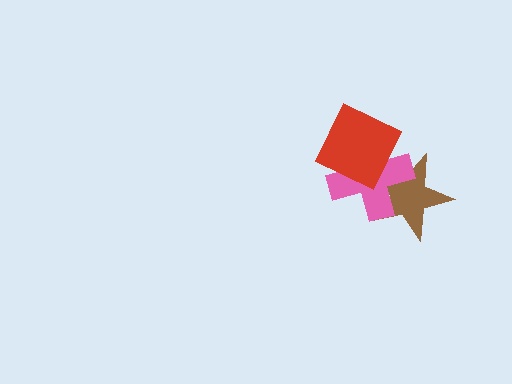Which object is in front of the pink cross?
The red square is in front of the pink cross.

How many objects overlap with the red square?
1 object overlaps with the red square.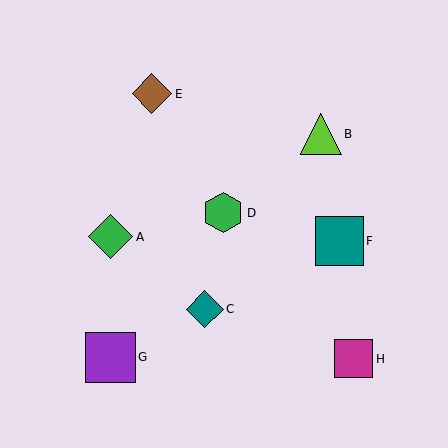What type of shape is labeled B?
Shape B is a lime triangle.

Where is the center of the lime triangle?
The center of the lime triangle is at (321, 134).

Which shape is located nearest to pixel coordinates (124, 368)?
The purple square (labeled G) at (110, 357) is nearest to that location.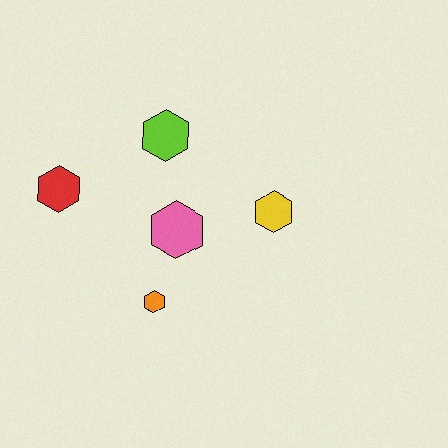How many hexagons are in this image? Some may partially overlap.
There are 5 hexagons.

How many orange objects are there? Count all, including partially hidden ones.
There is 1 orange object.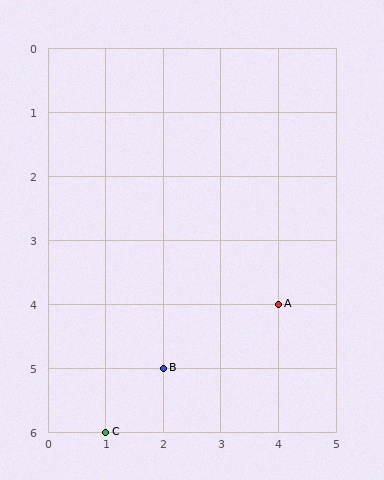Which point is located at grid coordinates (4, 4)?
Point A is at (4, 4).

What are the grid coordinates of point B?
Point B is at grid coordinates (2, 5).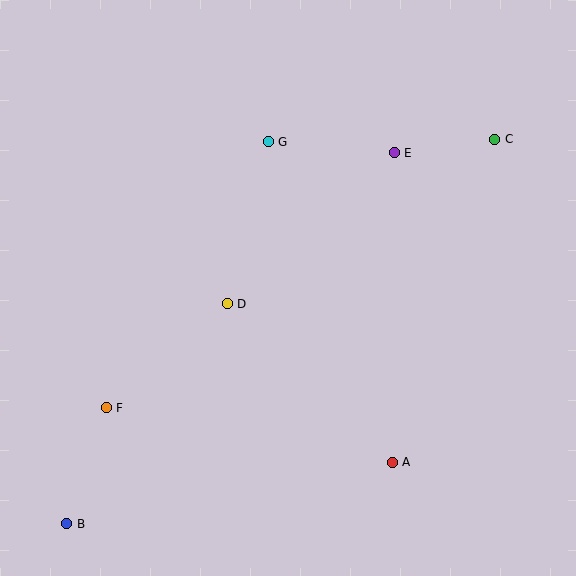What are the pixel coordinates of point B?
Point B is at (67, 524).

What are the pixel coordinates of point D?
Point D is at (227, 304).